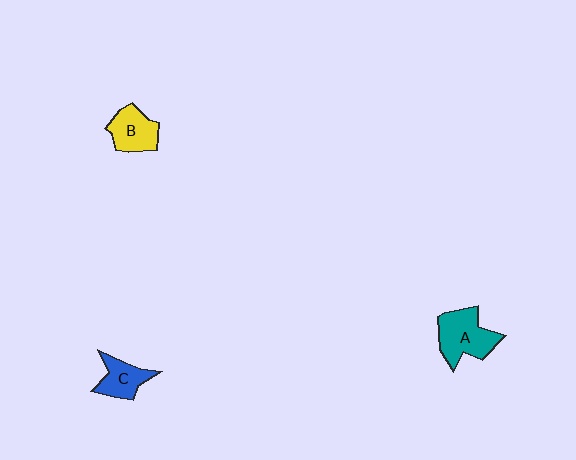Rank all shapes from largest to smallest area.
From largest to smallest: A (teal), B (yellow), C (blue).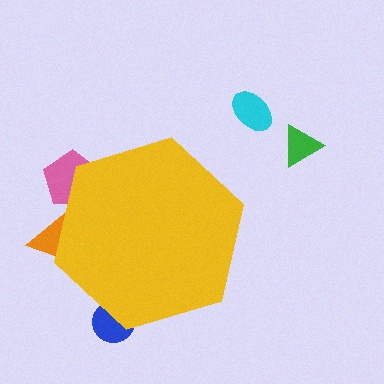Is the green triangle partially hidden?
No, the green triangle is fully visible.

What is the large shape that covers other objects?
A yellow hexagon.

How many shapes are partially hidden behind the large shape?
3 shapes are partially hidden.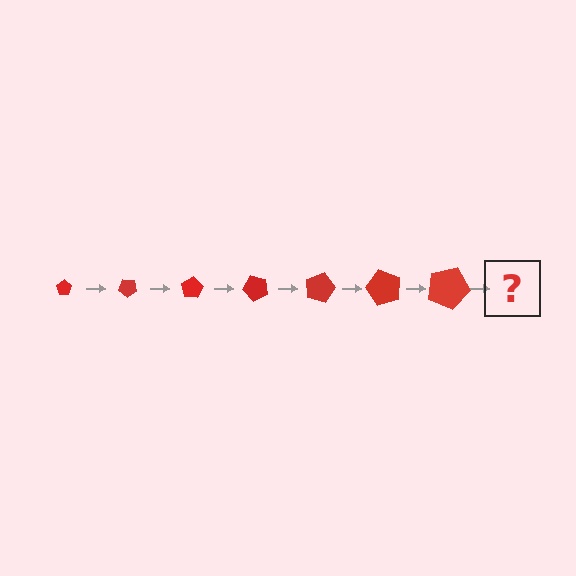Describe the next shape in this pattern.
It should be a pentagon, larger than the previous one and rotated 280 degrees from the start.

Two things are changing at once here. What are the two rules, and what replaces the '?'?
The two rules are that the pentagon grows larger each step and it rotates 40 degrees each step. The '?' should be a pentagon, larger than the previous one and rotated 280 degrees from the start.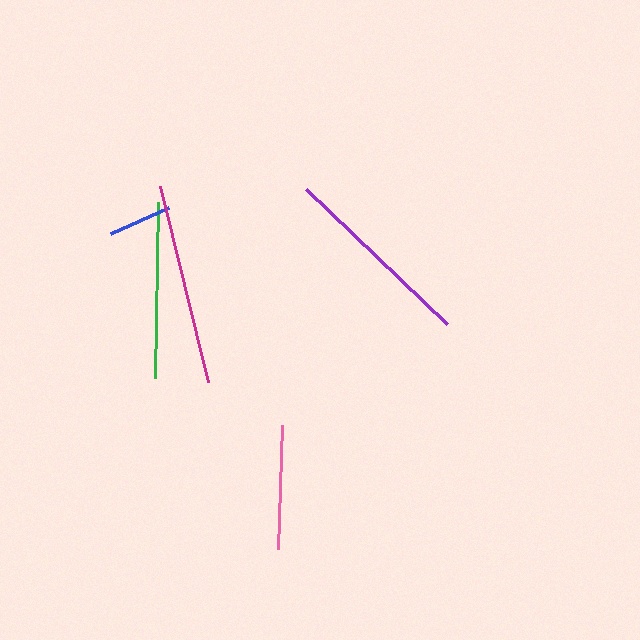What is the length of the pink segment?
The pink segment is approximately 124 pixels long.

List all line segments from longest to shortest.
From longest to shortest: magenta, purple, green, pink, blue.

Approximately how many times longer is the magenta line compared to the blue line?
The magenta line is approximately 3.1 times the length of the blue line.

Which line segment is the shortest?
The blue line is the shortest at approximately 64 pixels.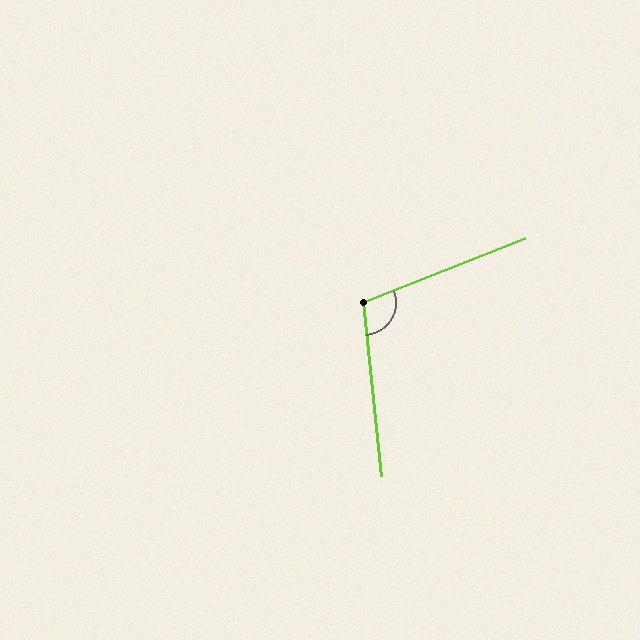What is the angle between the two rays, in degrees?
Approximately 106 degrees.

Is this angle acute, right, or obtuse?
It is obtuse.